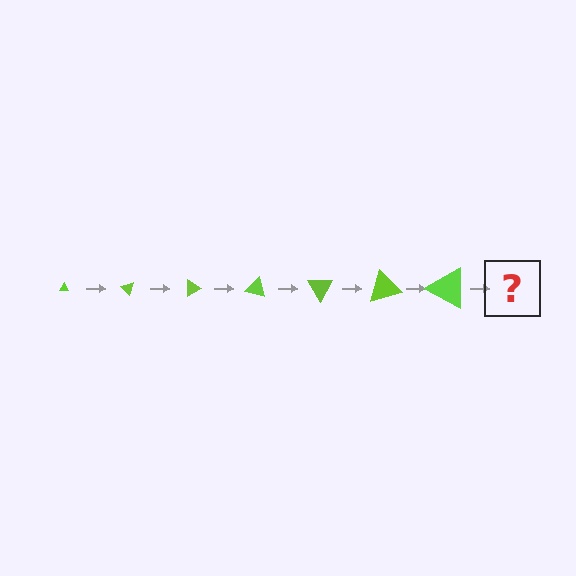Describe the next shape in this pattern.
It should be a triangle, larger than the previous one and rotated 315 degrees from the start.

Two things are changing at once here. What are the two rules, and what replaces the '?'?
The two rules are that the triangle grows larger each step and it rotates 45 degrees each step. The '?' should be a triangle, larger than the previous one and rotated 315 degrees from the start.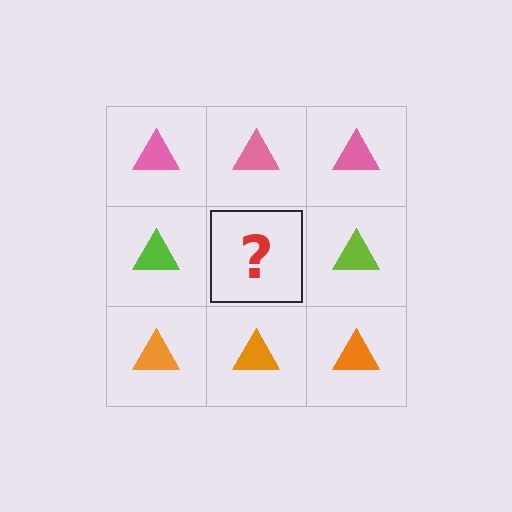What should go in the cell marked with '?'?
The missing cell should contain a lime triangle.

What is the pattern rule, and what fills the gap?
The rule is that each row has a consistent color. The gap should be filled with a lime triangle.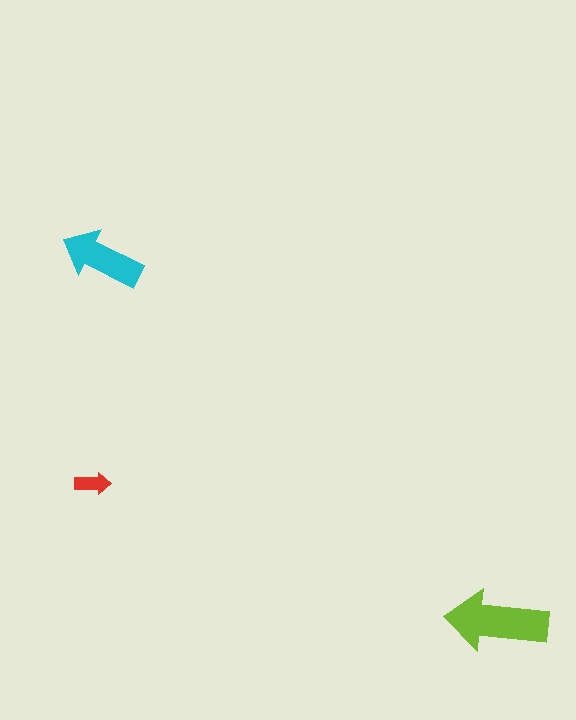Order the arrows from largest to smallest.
the lime one, the cyan one, the red one.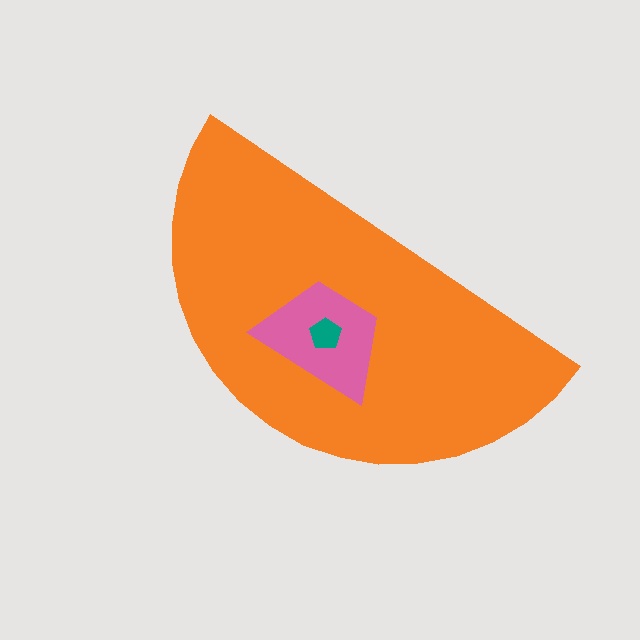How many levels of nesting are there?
3.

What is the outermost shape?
The orange semicircle.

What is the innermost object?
The teal pentagon.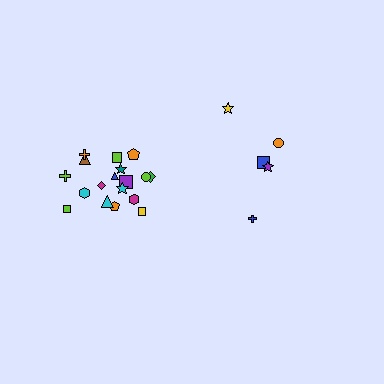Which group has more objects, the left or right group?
The left group.